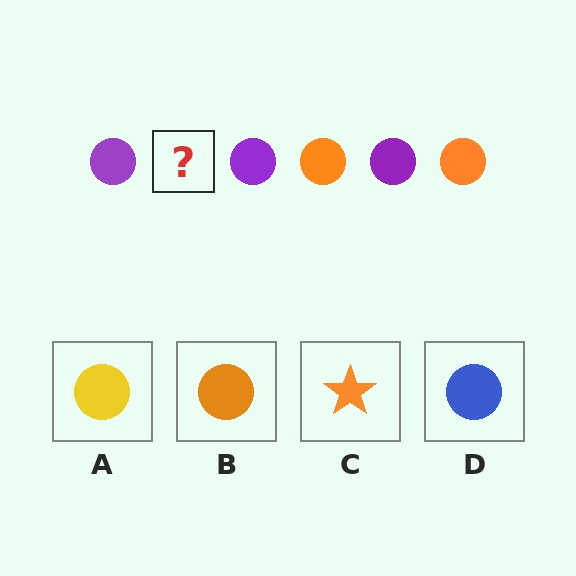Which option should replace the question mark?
Option B.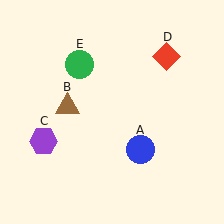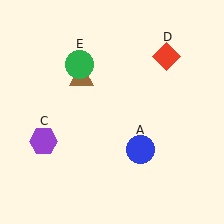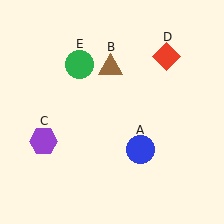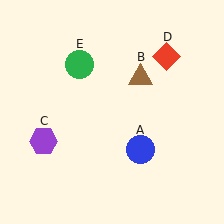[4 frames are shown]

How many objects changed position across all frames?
1 object changed position: brown triangle (object B).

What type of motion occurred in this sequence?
The brown triangle (object B) rotated clockwise around the center of the scene.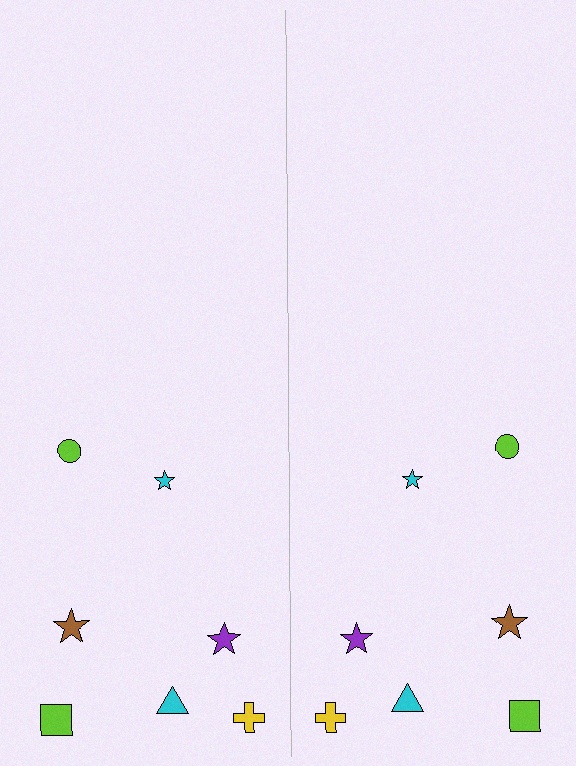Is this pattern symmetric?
Yes, this pattern has bilateral (reflection) symmetry.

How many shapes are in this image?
There are 14 shapes in this image.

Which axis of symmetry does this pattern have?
The pattern has a vertical axis of symmetry running through the center of the image.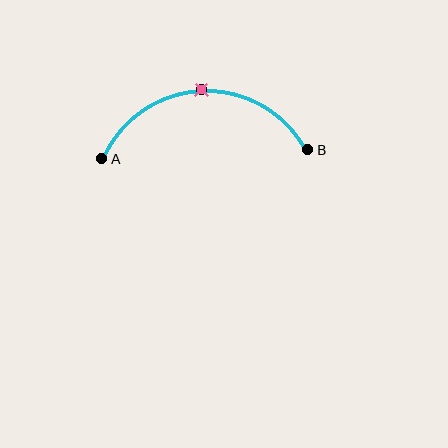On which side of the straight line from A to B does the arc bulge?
The arc bulges above the straight line connecting A and B.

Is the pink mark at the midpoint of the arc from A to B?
Yes. The pink mark lies on the arc at equal arc-length from both A and B — it is the arc midpoint.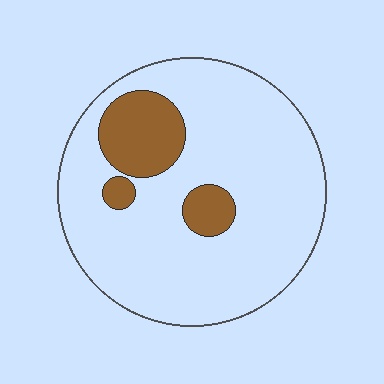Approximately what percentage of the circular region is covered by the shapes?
Approximately 15%.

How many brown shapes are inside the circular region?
3.